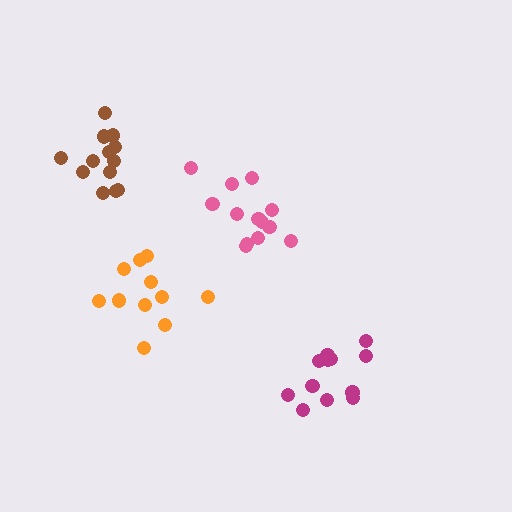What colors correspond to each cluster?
The clusters are colored: pink, magenta, orange, brown.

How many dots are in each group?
Group 1: 13 dots, Group 2: 12 dots, Group 3: 11 dots, Group 4: 13 dots (49 total).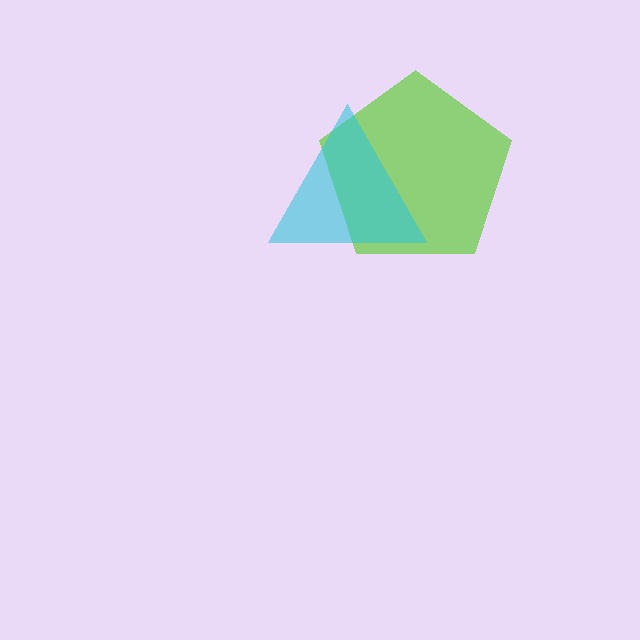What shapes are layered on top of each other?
The layered shapes are: a lime pentagon, a cyan triangle.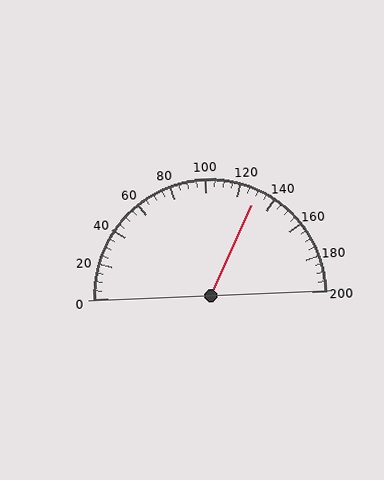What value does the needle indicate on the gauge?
The needle indicates approximately 130.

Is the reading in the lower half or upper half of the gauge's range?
The reading is in the upper half of the range (0 to 200).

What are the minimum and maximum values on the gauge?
The gauge ranges from 0 to 200.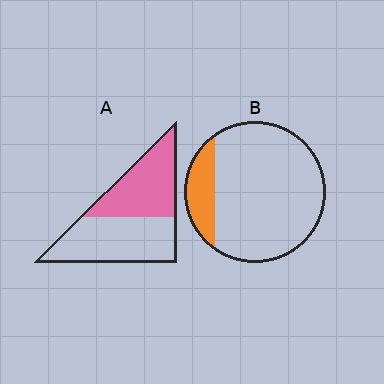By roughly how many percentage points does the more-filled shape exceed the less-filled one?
By roughly 30 percentage points (A over B).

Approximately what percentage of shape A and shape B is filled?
A is approximately 45% and B is approximately 15%.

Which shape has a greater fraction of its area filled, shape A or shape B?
Shape A.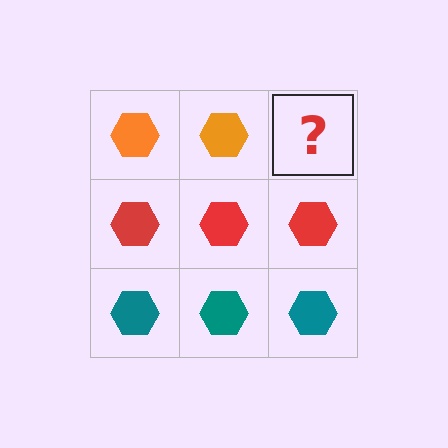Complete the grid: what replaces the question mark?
The question mark should be replaced with an orange hexagon.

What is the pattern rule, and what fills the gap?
The rule is that each row has a consistent color. The gap should be filled with an orange hexagon.